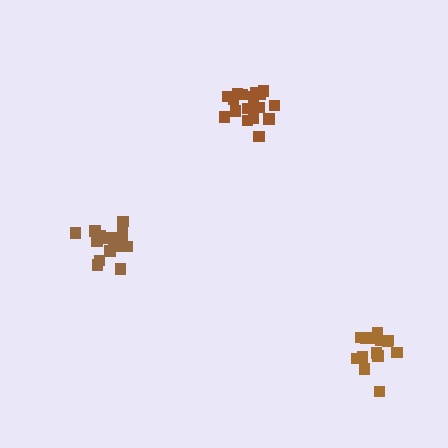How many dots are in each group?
Group 1: 18 dots, Group 2: 17 dots, Group 3: 15 dots (50 total).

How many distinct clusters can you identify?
There are 3 distinct clusters.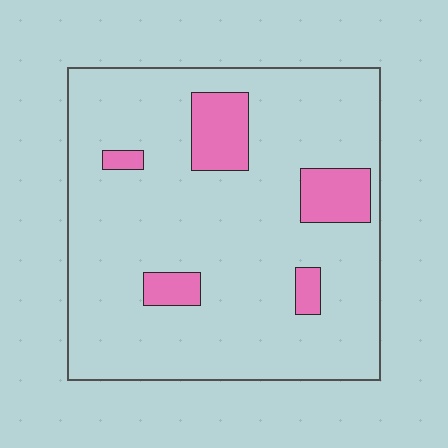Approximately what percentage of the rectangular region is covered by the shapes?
Approximately 15%.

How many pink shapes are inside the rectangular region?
5.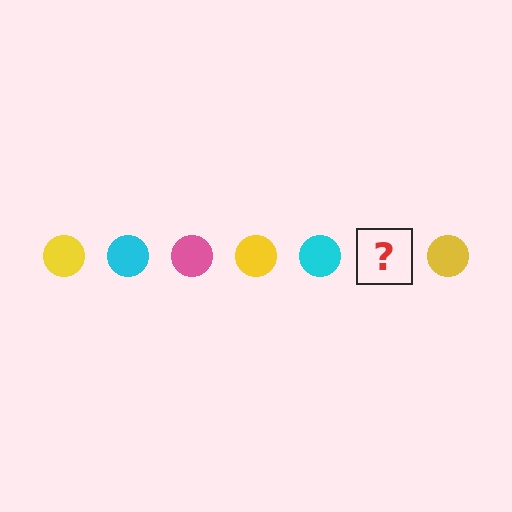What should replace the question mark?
The question mark should be replaced with a pink circle.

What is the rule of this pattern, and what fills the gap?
The rule is that the pattern cycles through yellow, cyan, pink circles. The gap should be filled with a pink circle.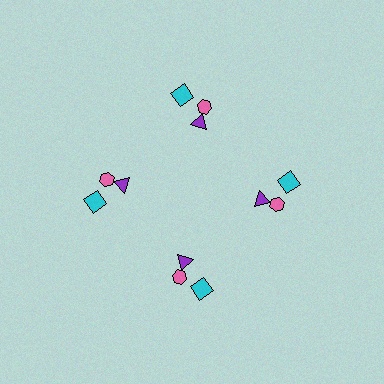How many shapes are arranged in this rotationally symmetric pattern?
There are 12 shapes, arranged in 4 groups of 3.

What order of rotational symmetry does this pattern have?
This pattern has 4-fold rotational symmetry.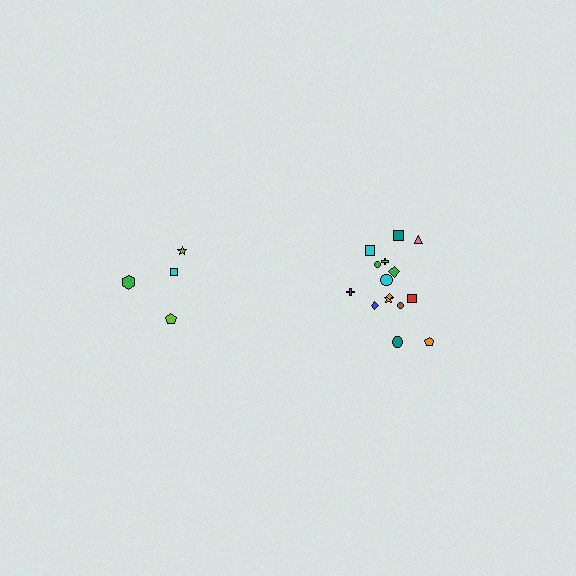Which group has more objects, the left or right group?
The right group.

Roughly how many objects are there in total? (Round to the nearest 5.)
Roughly 20 objects in total.